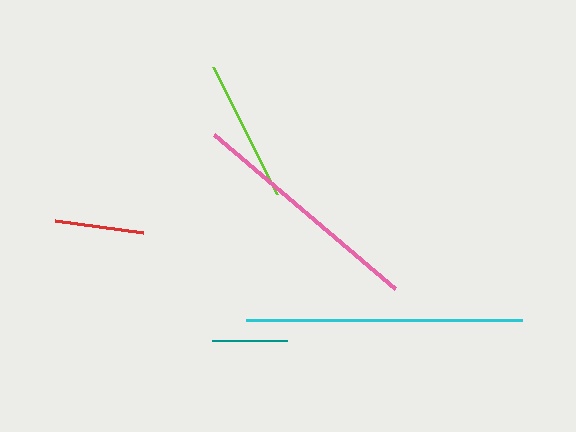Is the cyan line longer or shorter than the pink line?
The cyan line is longer than the pink line.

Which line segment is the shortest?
The teal line is the shortest at approximately 75 pixels.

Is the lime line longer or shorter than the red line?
The lime line is longer than the red line.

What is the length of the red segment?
The red segment is approximately 89 pixels long.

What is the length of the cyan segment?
The cyan segment is approximately 276 pixels long.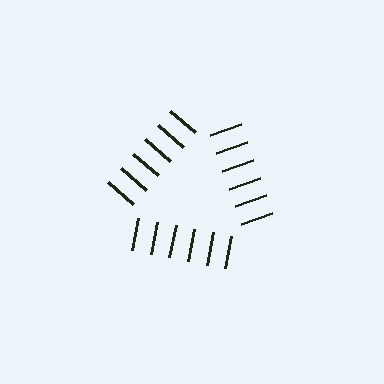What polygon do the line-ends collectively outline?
An illusory triangle — the line segments terminate on its edges but no continuous stroke is drawn.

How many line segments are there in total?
18 — 6 along each of the 3 edges.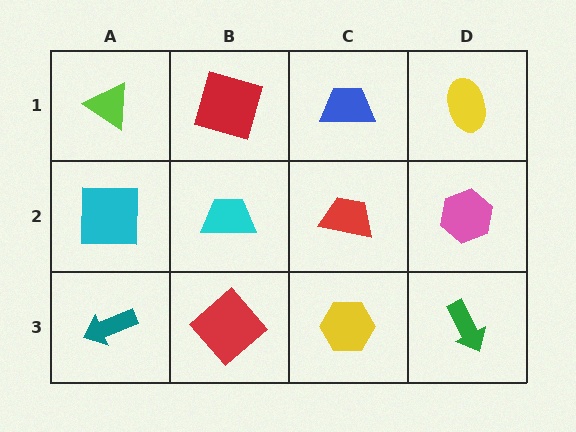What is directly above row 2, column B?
A red square.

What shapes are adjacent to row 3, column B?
A cyan trapezoid (row 2, column B), a teal arrow (row 3, column A), a yellow hexagon (row 3, column C).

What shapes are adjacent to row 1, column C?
A red trapezoid (row 2, column C), a red square (row 1, column B), a yellow ellipse (row 1, column D).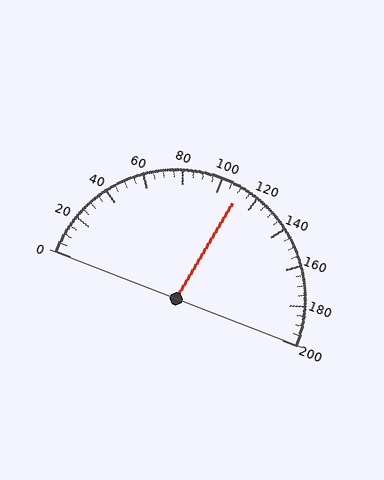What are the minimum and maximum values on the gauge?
The gauge ranges from 0 to 200.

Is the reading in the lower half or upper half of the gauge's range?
The reading is in the upper half of the range (0 to 200).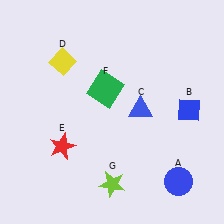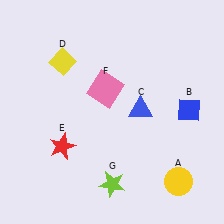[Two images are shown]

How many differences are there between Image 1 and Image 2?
There are 2 differences between the two images.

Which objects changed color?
A changed from blue to yellow. F changed from green to pink.